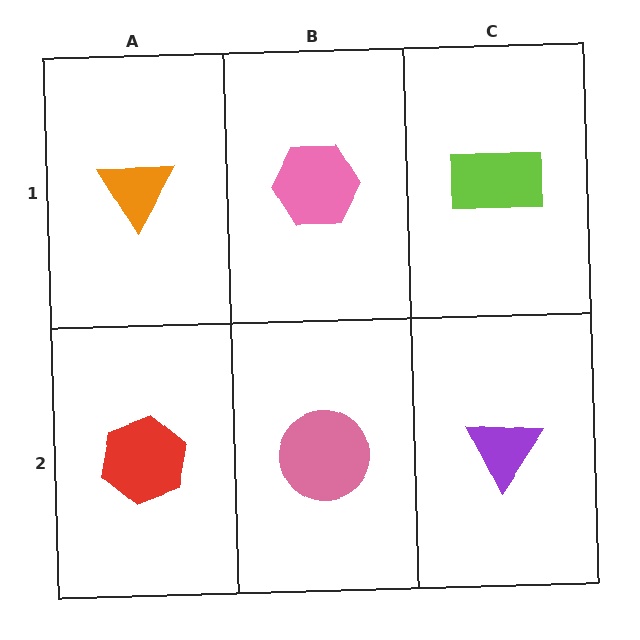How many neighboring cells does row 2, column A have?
2.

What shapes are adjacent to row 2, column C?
A lime rectangle (row 1, column C), a pink circle (row 2, column B).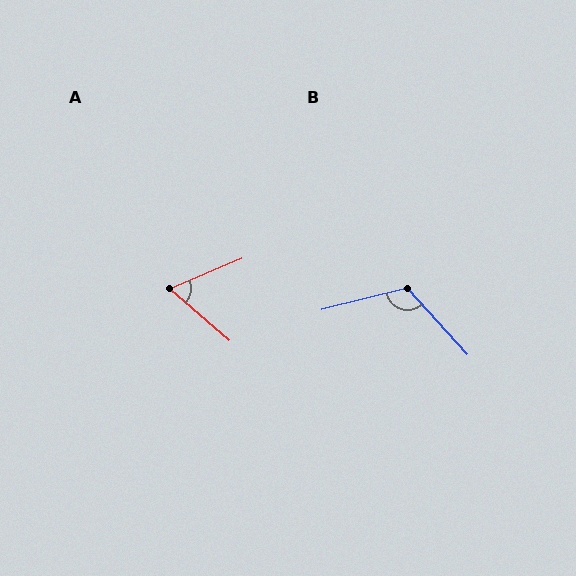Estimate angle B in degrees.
Approximately 118 degrees.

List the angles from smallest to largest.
A (63°), B (118°).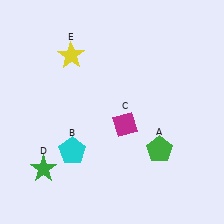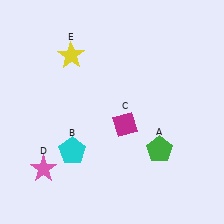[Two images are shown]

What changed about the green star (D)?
In Image 1, D is green. In Image 2, it changed to pink.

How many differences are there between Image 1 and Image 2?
There is 1 difference between the two images.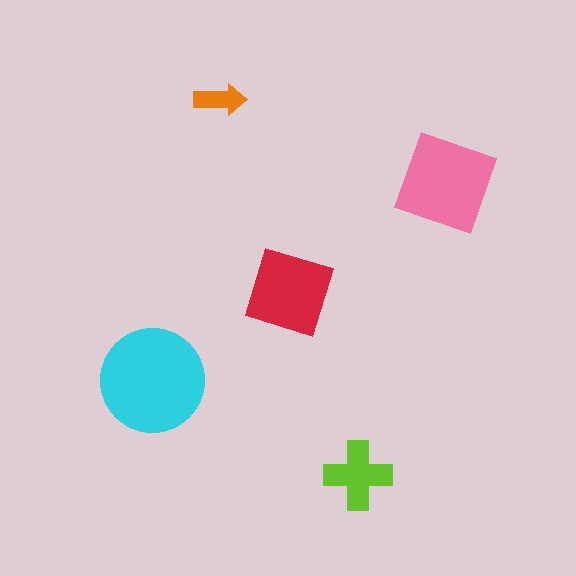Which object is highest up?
The orange arrow is topmost.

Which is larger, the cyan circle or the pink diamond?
The cyan circle.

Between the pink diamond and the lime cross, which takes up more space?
The pink diamond.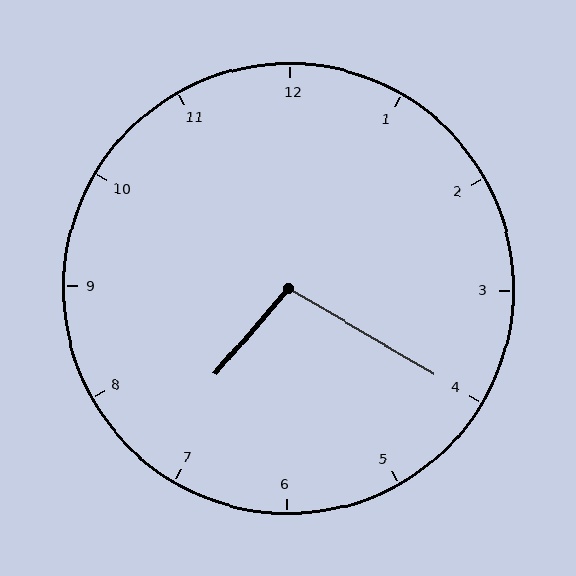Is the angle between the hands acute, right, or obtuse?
It is obtuse.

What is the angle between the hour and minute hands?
Approximately 100 degrees.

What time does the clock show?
7:20.